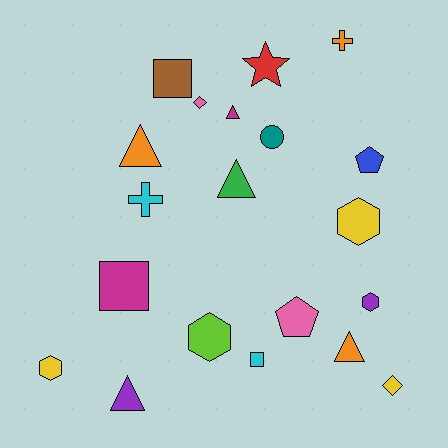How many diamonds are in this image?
There are 2 diamonds.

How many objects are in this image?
There are 20 objects.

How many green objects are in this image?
There is 1 green object.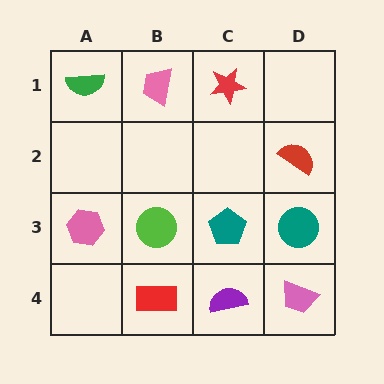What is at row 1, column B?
A pink trapezoid.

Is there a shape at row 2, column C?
No, that cell is empty.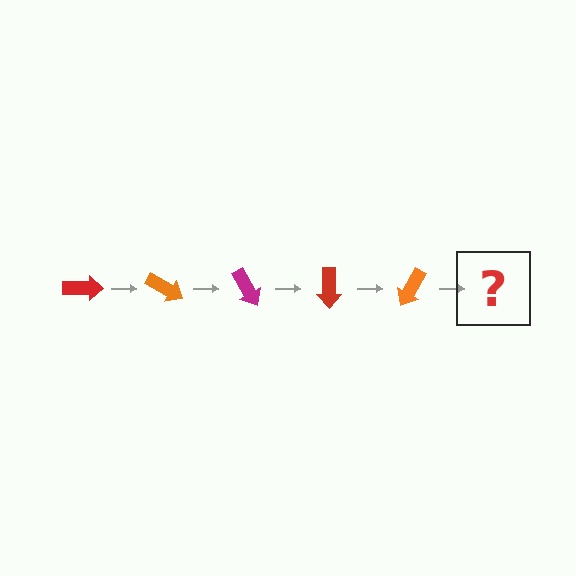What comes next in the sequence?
The next element should be a magenta arrow, rotated 150 degrees from the start.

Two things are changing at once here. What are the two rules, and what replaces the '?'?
The two rules are that it rotates 30 degrees each step and the color cycles through red, orange, and magenta. The '?' should be a magenta arrow, rotated 150 degrees from the start.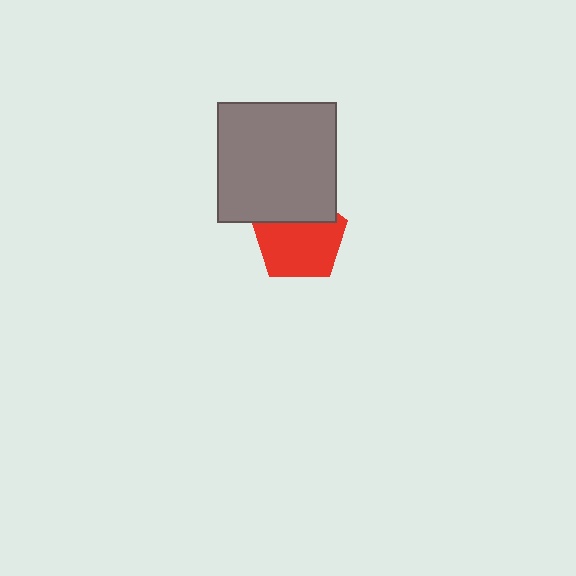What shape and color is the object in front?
The object in front is a gray square.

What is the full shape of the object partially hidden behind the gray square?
The partially hidden object is a red pentagon.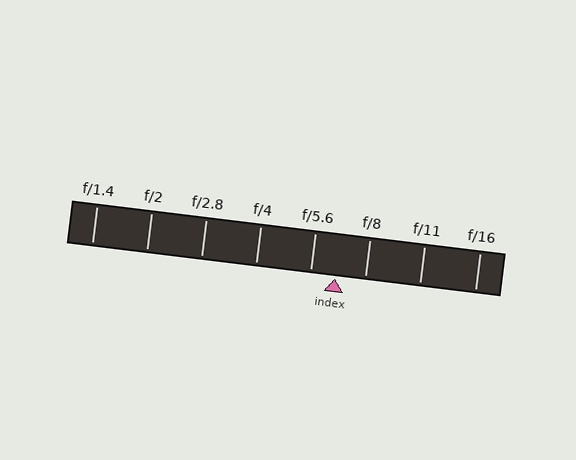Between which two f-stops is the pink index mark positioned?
The index mark is between f/5.6 and f/8.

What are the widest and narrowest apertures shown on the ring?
The widest aperture shown is f/1.4 and the narrowest is f/16.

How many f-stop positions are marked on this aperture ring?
There are 8 f-stop positions marked.